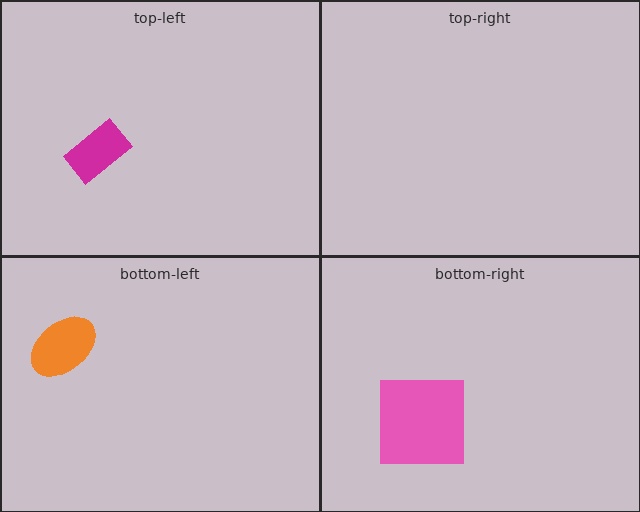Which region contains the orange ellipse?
The bottom-left region.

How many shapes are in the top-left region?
1.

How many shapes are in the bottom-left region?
1.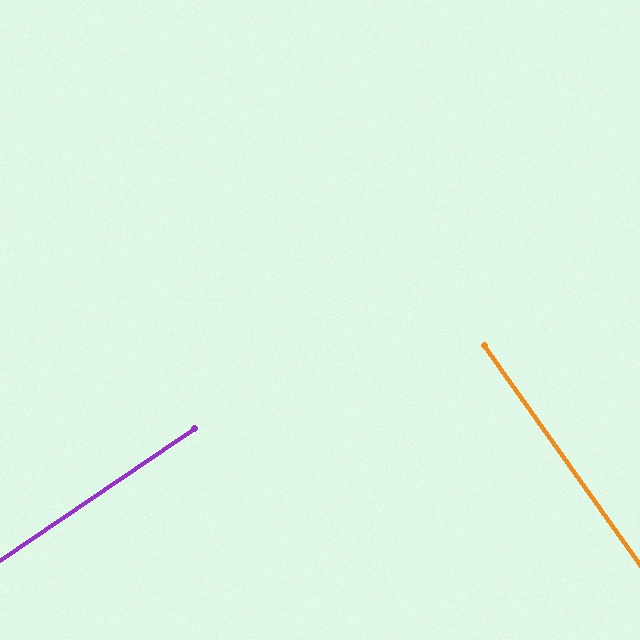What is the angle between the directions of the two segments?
Approximately 88 degrees.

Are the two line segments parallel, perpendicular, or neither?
Perpendicular — they meet at approximately 88°.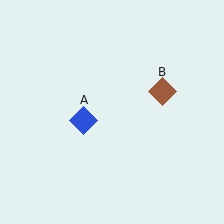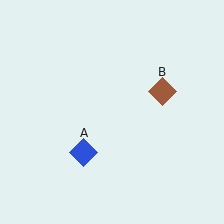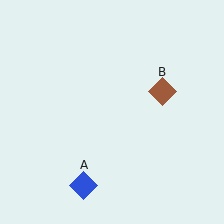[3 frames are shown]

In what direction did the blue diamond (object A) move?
The blue diamond (object A) moved down.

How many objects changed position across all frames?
1 object changed position: blue diamond (object A).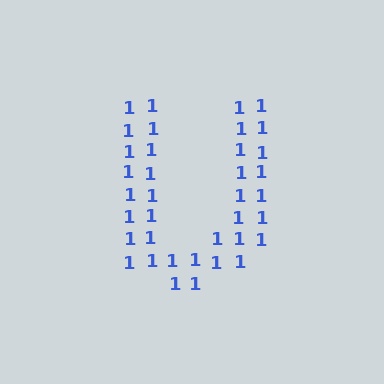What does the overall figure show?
The overall figure shows the letter U.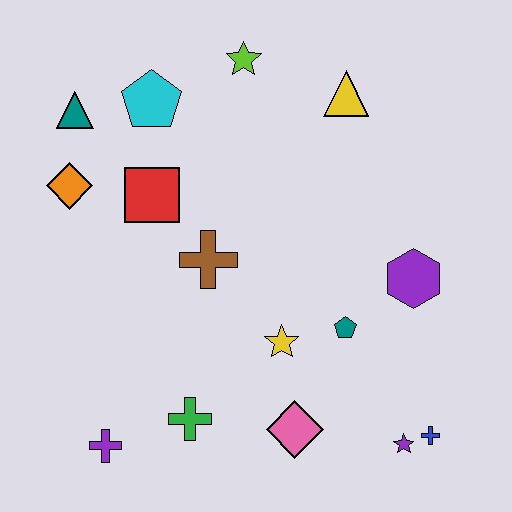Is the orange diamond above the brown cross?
Yes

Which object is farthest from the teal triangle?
The blue cross is farthest from the teal triangle.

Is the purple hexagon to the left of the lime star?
No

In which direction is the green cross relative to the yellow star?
The green cross is to the left of the yellow star.